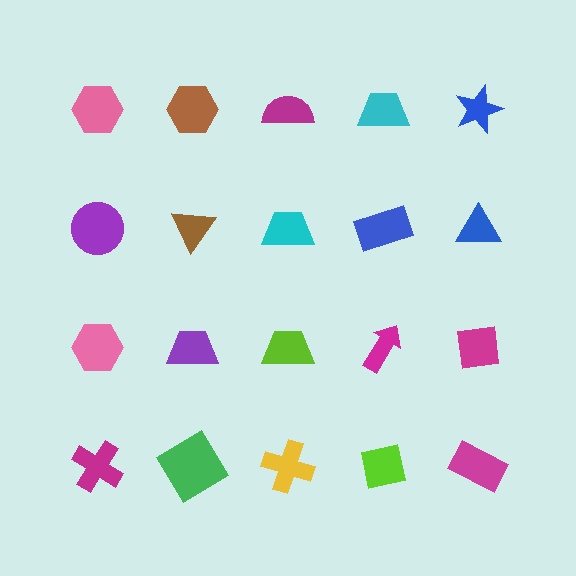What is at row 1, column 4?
A cyan trapezoid.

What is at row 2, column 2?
A brown triangle.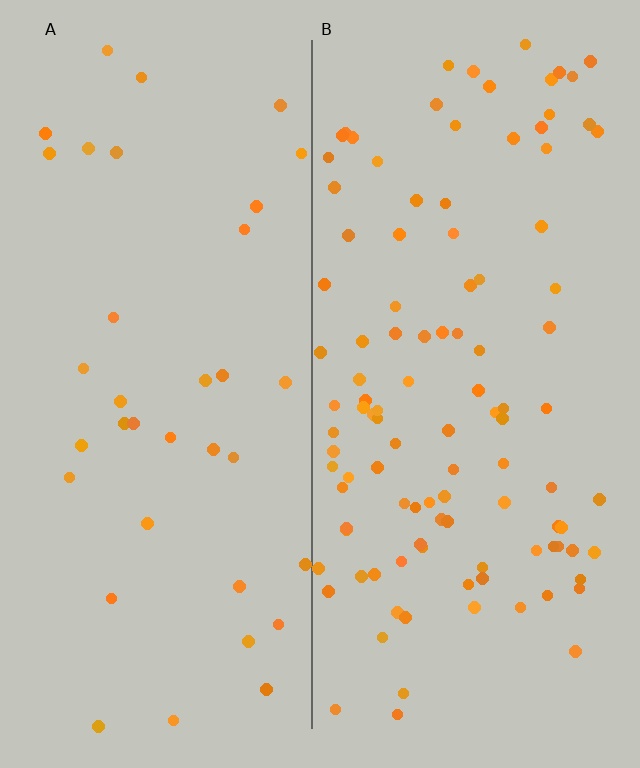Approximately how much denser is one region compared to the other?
Approximately 3.1× — region B over region A.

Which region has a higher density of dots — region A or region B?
B (the right).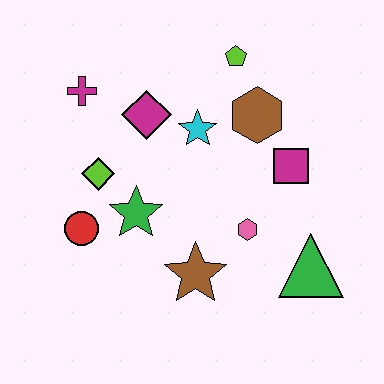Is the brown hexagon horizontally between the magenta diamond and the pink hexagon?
No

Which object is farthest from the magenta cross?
The green triangle is farthest from the magenta cross.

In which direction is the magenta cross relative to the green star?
The magenta cross is above the green star.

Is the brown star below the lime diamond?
Yes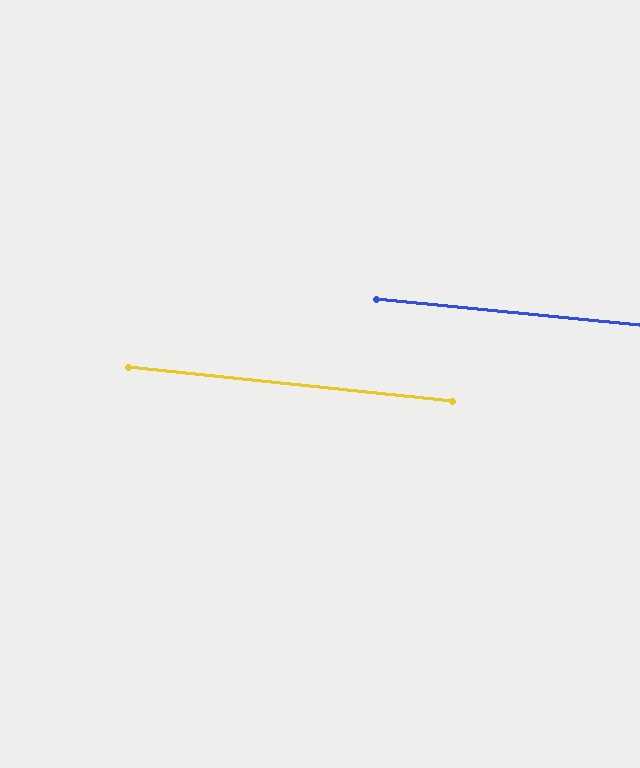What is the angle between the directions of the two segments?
Approximately 0 degrees.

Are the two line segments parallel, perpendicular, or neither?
Parallel — their directions differ by only 0.3°.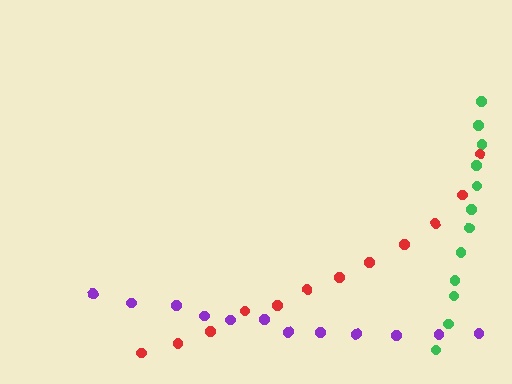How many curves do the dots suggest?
There are 3 distinct paths.